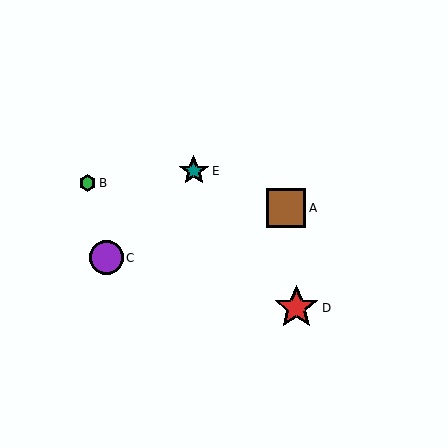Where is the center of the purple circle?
The center of the purple circle is at (106, 258).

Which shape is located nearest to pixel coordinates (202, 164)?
The teal star (labeled E) at (194, 171) is nearest to that location.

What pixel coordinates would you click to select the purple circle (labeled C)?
Click at (106, 258) to select the purple circle C.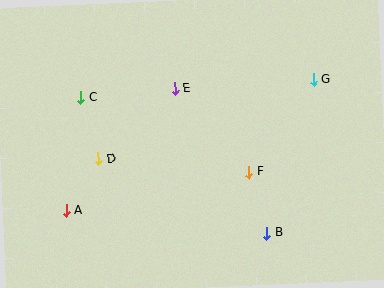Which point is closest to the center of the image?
Point E at (175, 88) is closest to the center.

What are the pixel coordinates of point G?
Point G is at (313, 79).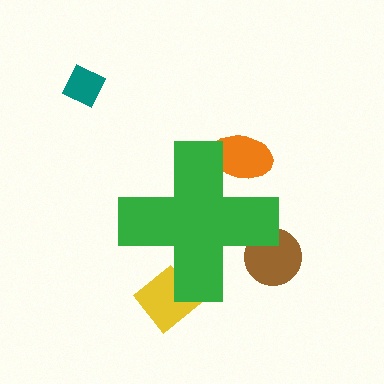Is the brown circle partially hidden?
Yes, the brown circle is partially hidden behind the green cross.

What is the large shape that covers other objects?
A green cross.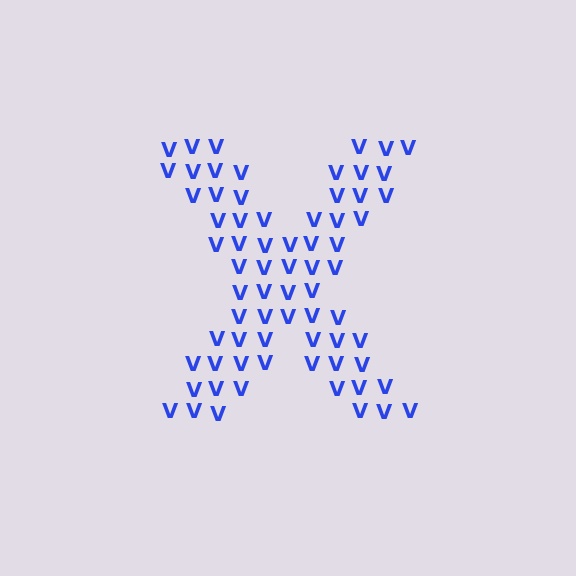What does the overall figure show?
The overall figure shows the letter X.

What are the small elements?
The small elements are letter V's.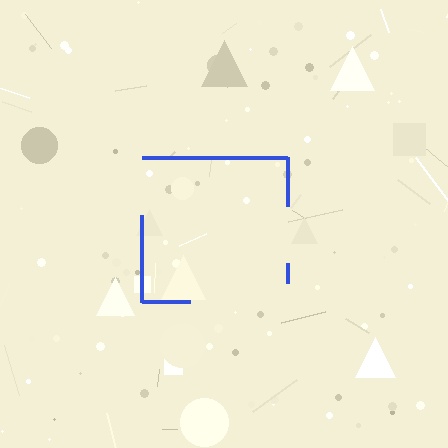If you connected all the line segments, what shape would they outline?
They would outline a square.